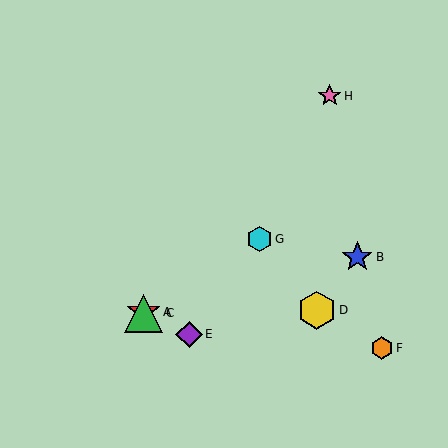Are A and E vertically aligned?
No, A is at x≈143 and E is at x≈189.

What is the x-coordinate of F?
Object F is at x≈382.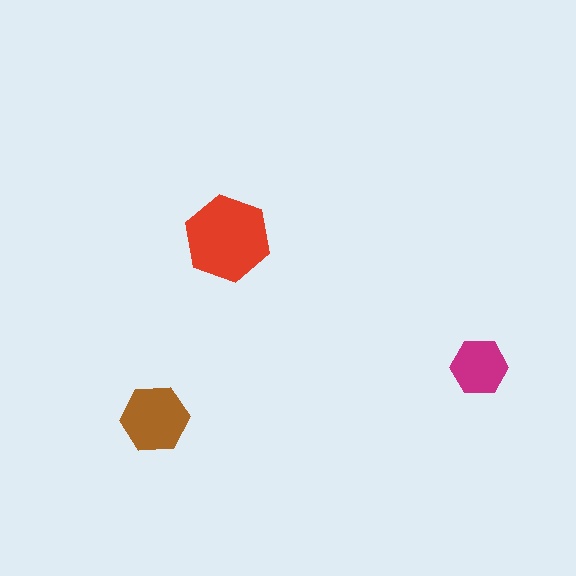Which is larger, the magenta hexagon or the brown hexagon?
The brown one.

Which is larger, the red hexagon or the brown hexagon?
The red one.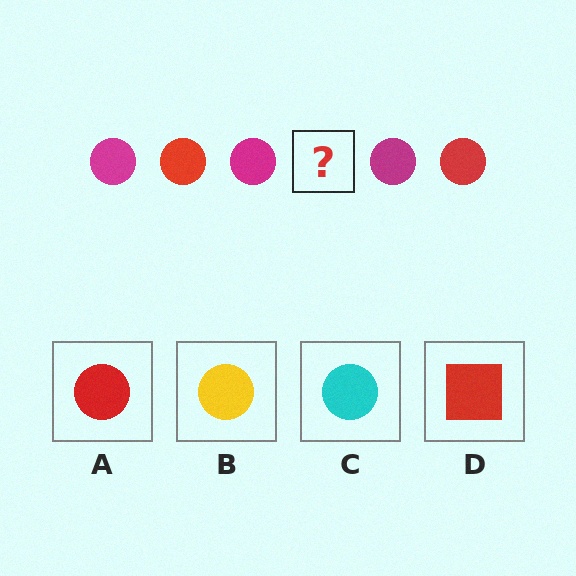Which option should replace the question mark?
Option A.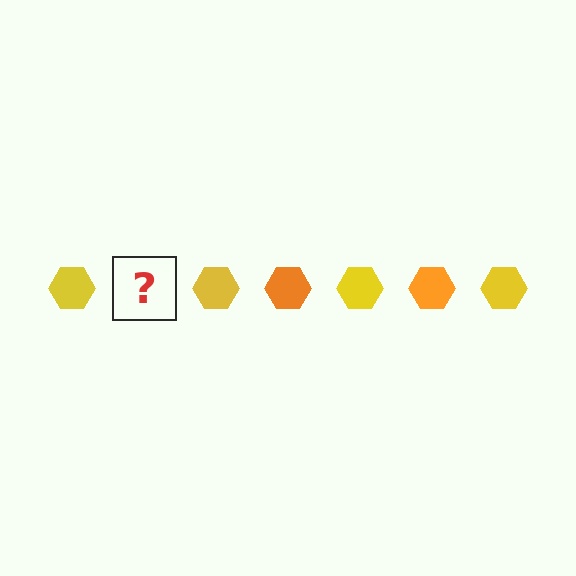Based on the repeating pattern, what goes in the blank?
The blank should be an orange hexagon.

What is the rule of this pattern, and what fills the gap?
The rule is that the pattern cycles through yellow, orange hexagons. The gap should be filled with an orange hexagon.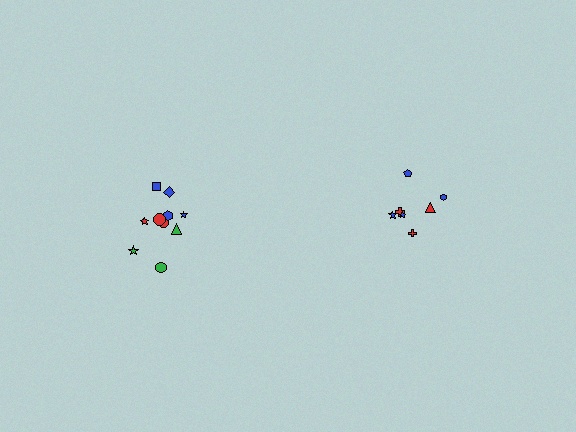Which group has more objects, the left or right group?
The left group.